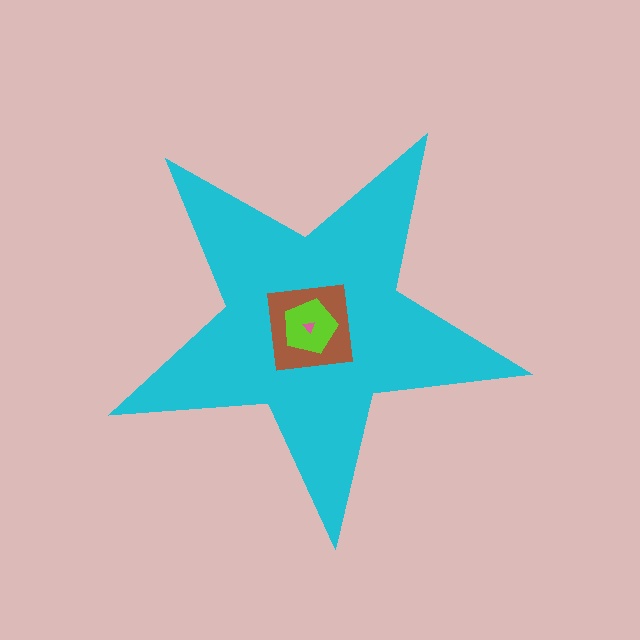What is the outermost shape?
The cyan star.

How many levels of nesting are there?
4.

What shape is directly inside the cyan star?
The brown square.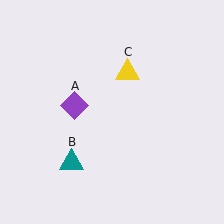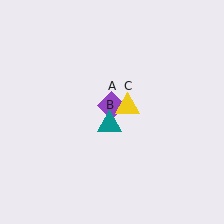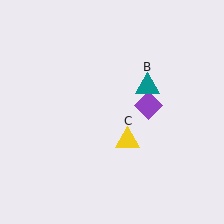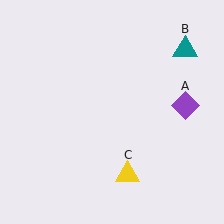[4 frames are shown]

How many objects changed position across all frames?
3 objects changed position: purple diamond (object A), teal triangle (object B), yellow triangle (object C).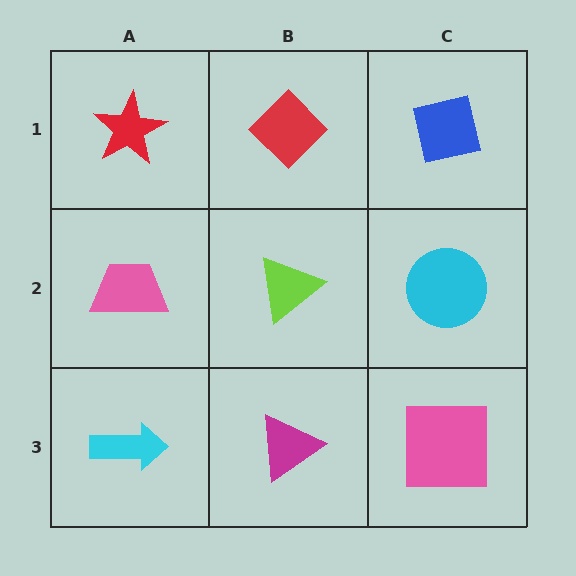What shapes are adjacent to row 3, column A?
A pink trapezoid (row 2, column A), a magenta triangle (row 3, column B).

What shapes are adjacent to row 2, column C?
A blue square (row 1, column C), a pink square (row 3, column C), a lime triangle (row 2, column B).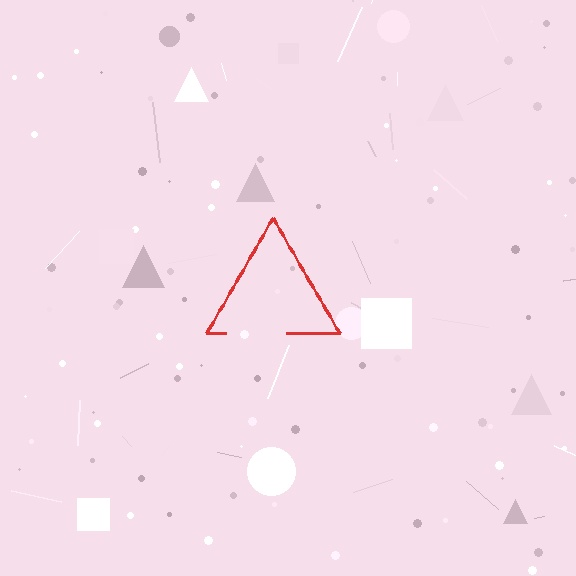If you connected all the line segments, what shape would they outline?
They would outline a triangle.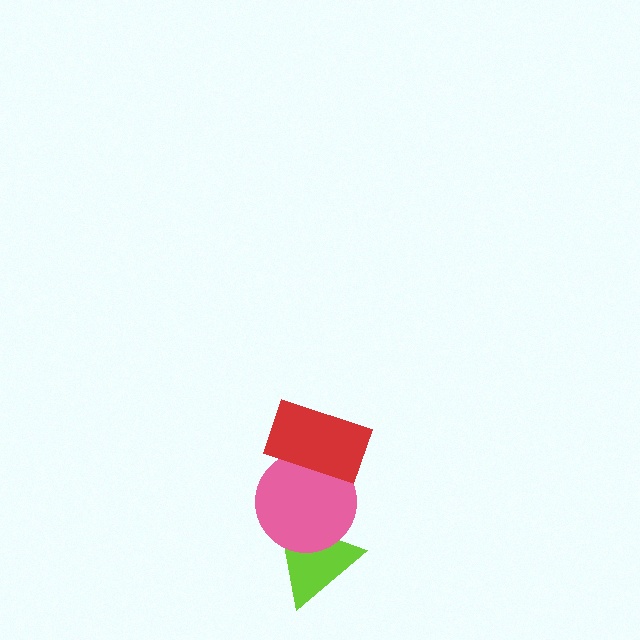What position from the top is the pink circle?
The pink circle is 2nd from the top.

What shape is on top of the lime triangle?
The pink circle is on top of the lime triangle.